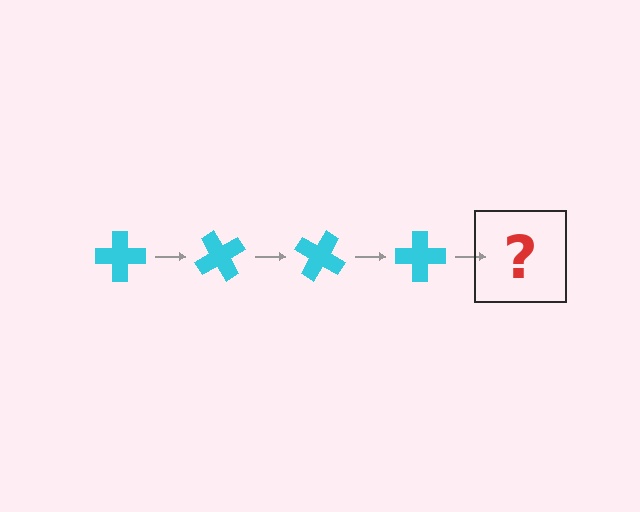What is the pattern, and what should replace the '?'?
The pattern is that the cross rotates 60 degrees each step. The '?' should be a cyan cross rotated 240 degrees.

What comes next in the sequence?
The next element should be a cyan cross rotated 240 degrees.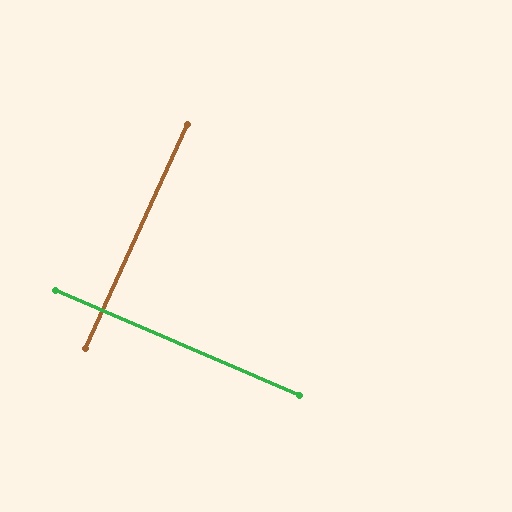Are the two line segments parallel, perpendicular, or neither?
Perpendicular — they meet at approximately 89°.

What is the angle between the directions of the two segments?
Approximately 89 degrees.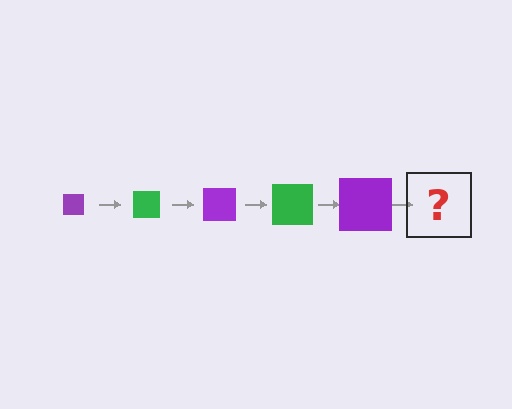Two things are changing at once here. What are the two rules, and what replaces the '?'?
The two rules are that the square grows larger each step and the color cycles through purple and green. The '?' should be a green square, larger than the previous one.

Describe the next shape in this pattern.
It should be a green square, larger than the previous one.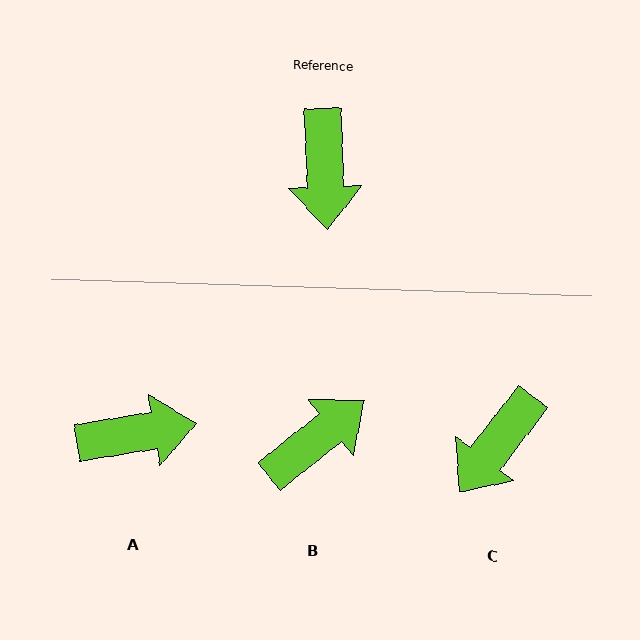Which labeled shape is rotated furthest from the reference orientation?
B, about 127 degrees away.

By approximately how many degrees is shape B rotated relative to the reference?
Approximately 127 degrees counter-clockwise.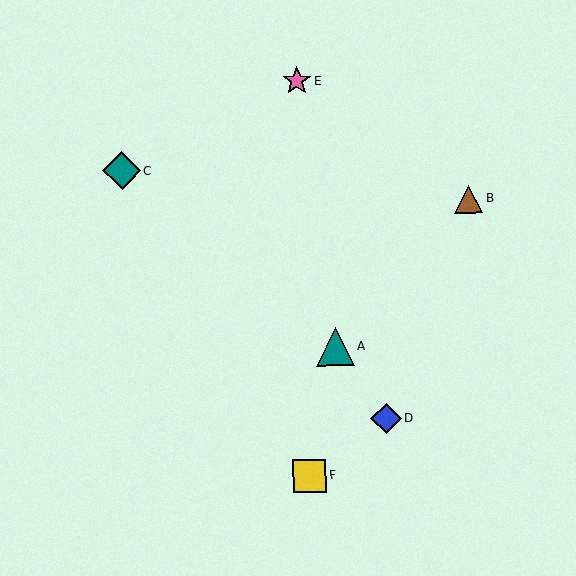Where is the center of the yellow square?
The center of the yellow square is at (310, 476).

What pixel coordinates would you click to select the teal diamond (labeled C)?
Click at (122, 171) to select the teal diamond C.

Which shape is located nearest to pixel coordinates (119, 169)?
The teal diamond (labeled C) at (122, 171) is nearest to that location.